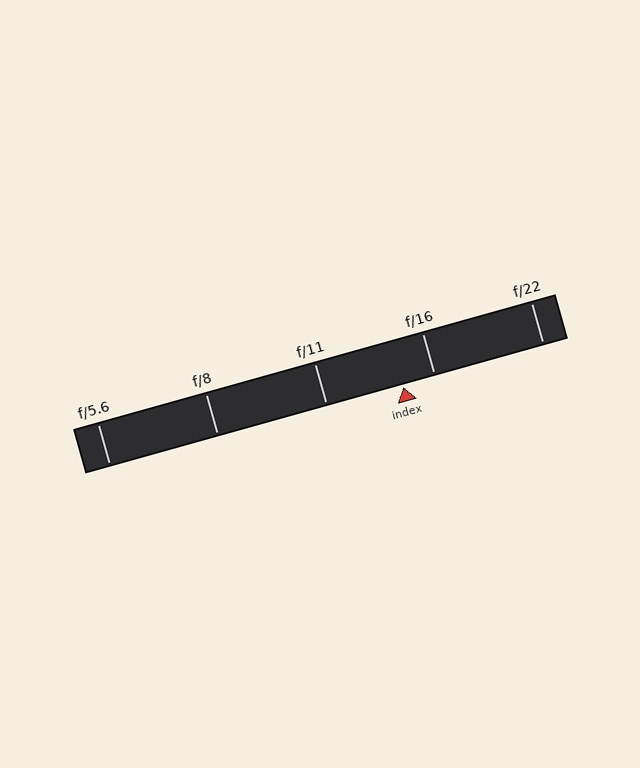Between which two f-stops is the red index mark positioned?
The index mark is between f/11 and f/16.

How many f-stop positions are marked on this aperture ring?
There are 5 f-stop positions marked.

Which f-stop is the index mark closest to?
The index mark is closest to f/16.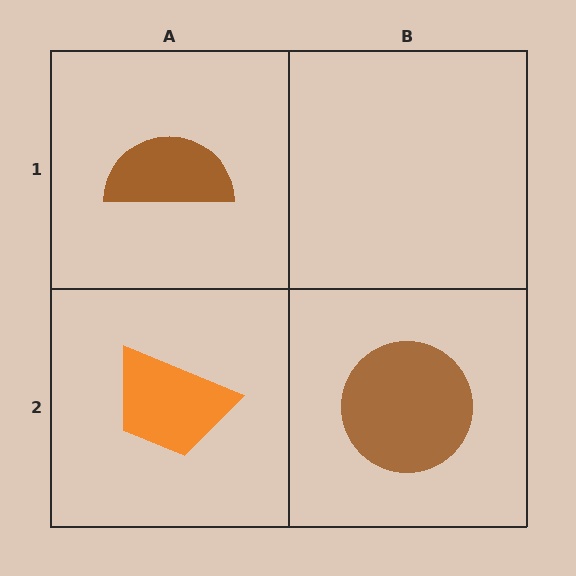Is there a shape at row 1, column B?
No, that cell is empty.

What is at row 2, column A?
An orange trapezoid.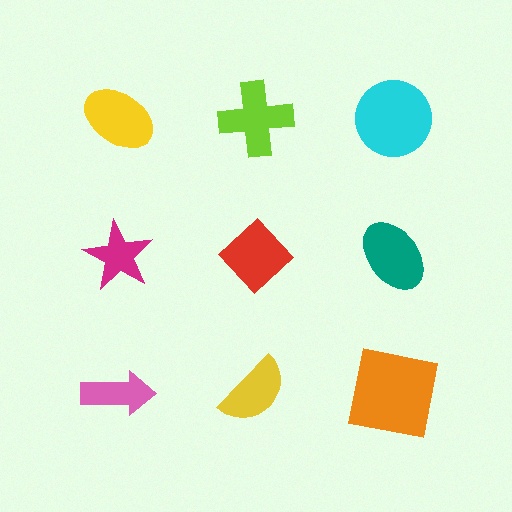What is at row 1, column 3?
A cyan circle.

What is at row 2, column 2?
A red diamond.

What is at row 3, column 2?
A yellow semicircle.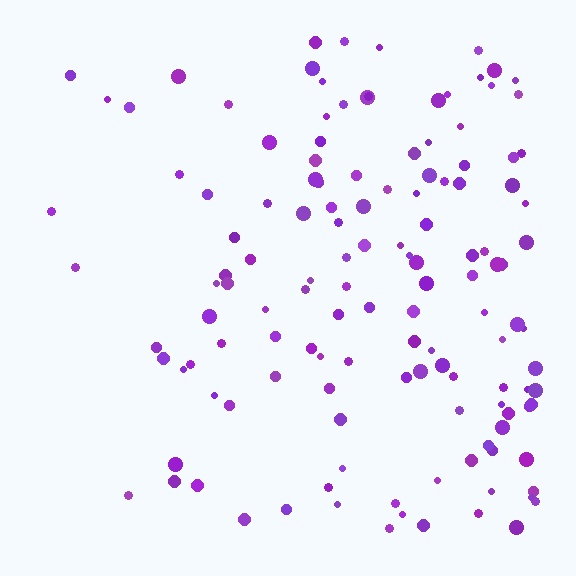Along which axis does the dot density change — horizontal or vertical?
Horizontal.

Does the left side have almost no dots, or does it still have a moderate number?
Still a moderate number, just noticeably fewer than the right.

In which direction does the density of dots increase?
From left to right, with the right side densest.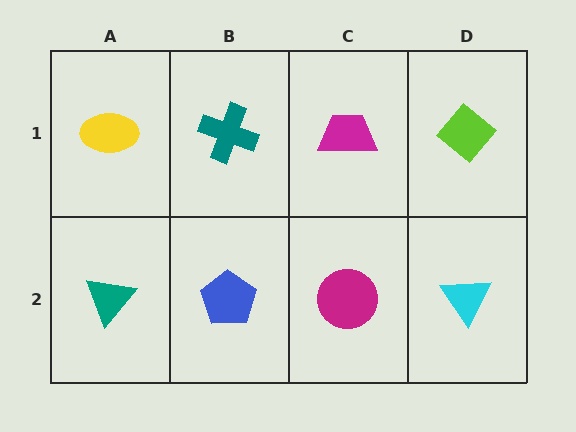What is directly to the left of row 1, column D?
A magenta trapezoid.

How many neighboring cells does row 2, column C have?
3.